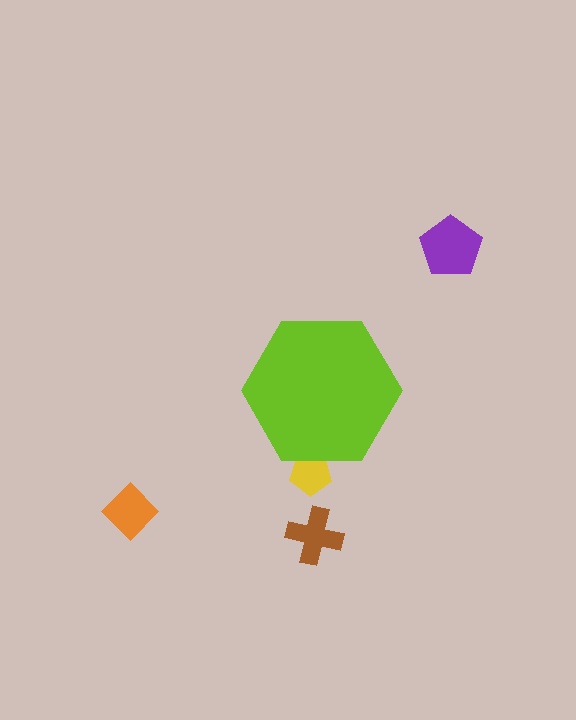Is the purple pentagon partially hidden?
No, the purple pentagon is fully visible.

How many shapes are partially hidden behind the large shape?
1 shape is partially hidden.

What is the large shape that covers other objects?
A lime hexagon.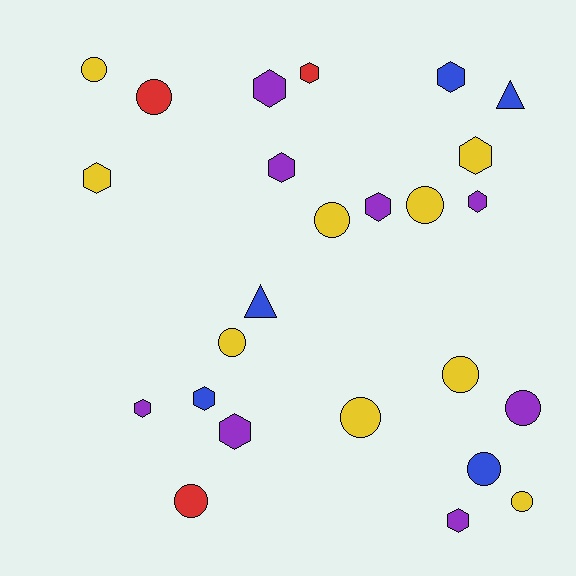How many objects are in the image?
There are 25 objects.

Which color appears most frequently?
Yellow, with 9 objects.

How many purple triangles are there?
There are no purple triangles.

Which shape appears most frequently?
Hexagon, with 12 objects.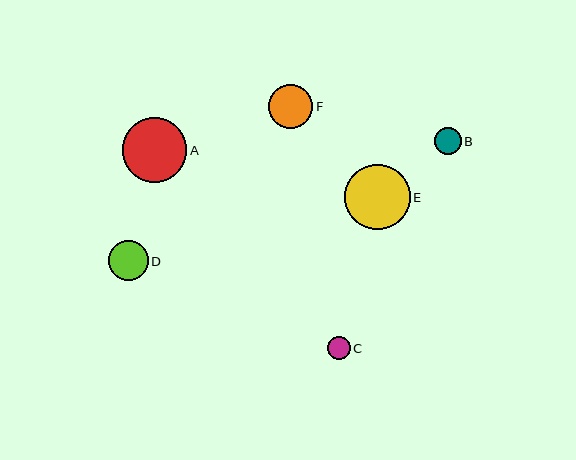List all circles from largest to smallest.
From largest to smallest: E, A, F, D, B, C.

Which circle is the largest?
Circle E is the largest with a size of approximately 65 pixels.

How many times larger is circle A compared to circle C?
Circle A is approximately 2.8 times the size of circle C.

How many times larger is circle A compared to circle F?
Circle A is approximately 1.5 times the size of circle F.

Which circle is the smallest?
Circle C is the smallest with a size of approximately 23 pixels.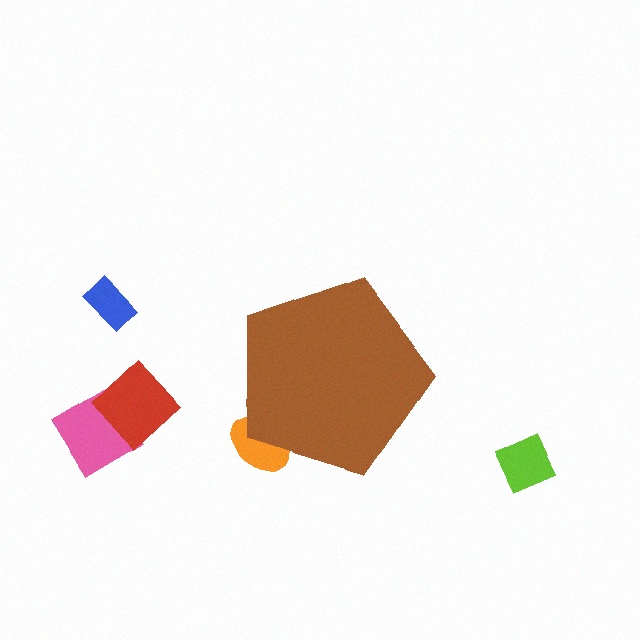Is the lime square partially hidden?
No, the lime square is fully visible.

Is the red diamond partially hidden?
No, the red diamond is fully visible.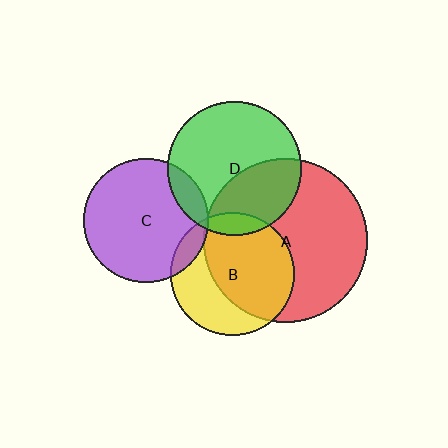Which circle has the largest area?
Circle A (red).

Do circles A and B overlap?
Yes.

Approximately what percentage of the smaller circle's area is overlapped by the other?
Approximately 60%.